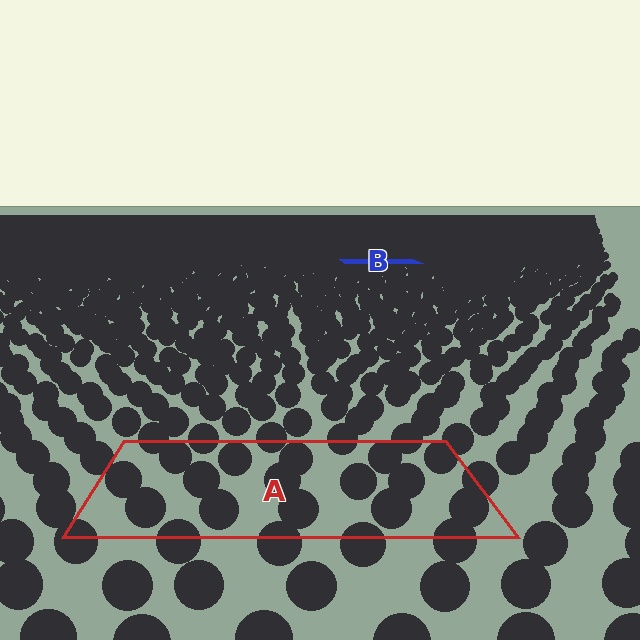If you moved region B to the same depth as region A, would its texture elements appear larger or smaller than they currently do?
They would appear larger. At a closer depth, the same texture elements are projected at a bigger on-screen size.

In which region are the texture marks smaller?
The texture marks are smaller in region B, because it is farther away.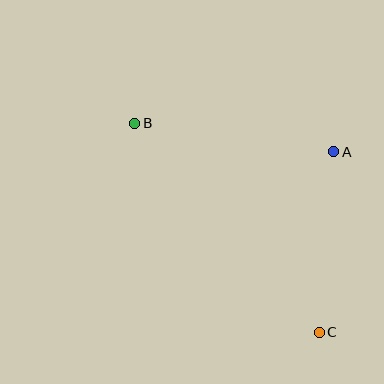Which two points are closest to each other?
Points A and C are closest to each other.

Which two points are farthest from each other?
Points B and C are farthest from each other.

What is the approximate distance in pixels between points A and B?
The distance between A and B is approximately 201 pixels.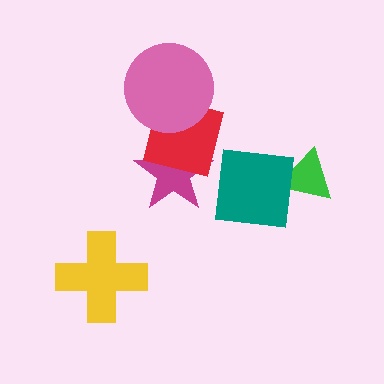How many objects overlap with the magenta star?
2 objects overlap with the magenta star.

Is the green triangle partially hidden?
Yes, it is partially covered by another shape.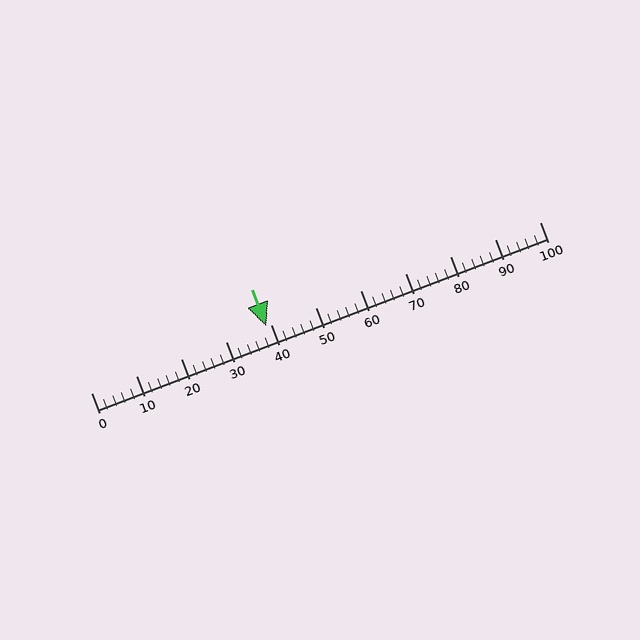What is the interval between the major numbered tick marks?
The major tick marks are spaced 10 units apart.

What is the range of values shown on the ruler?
The ruler shows values from 0 to 100.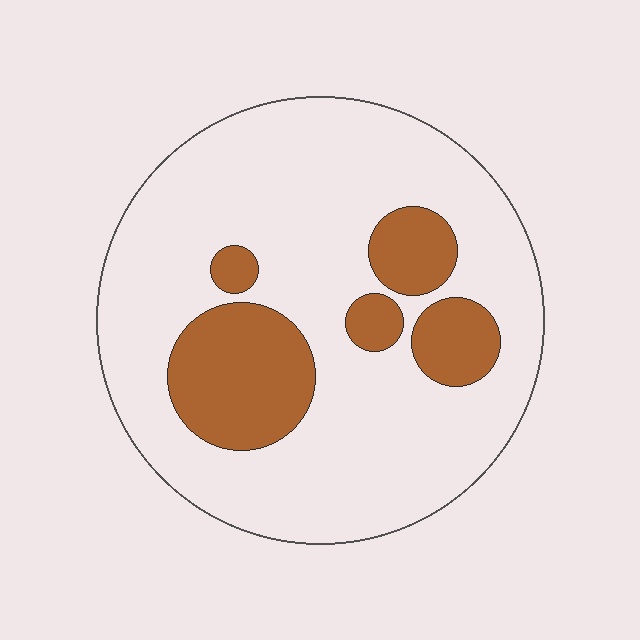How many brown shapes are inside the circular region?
5.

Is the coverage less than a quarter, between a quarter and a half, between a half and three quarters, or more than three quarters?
Less than a quarter.